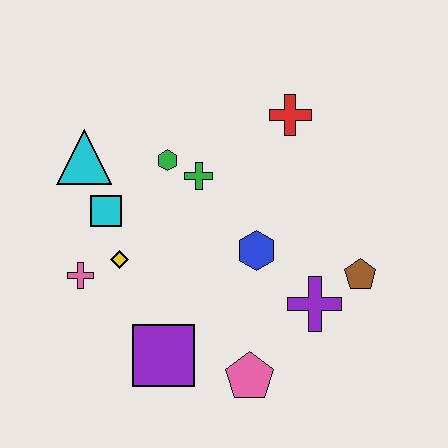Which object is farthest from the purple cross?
The cyan triangle is farthest from the purple cross.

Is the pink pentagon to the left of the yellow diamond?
No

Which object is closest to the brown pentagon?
The purple cross is closest to the brown pentagon.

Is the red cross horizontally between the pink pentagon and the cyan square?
No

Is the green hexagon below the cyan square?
No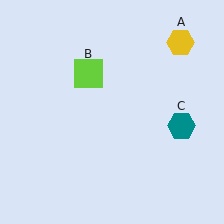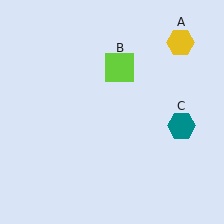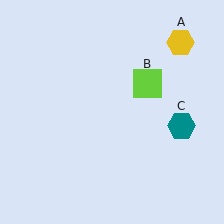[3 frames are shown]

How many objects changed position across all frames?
1 object changed position: lime square (object B).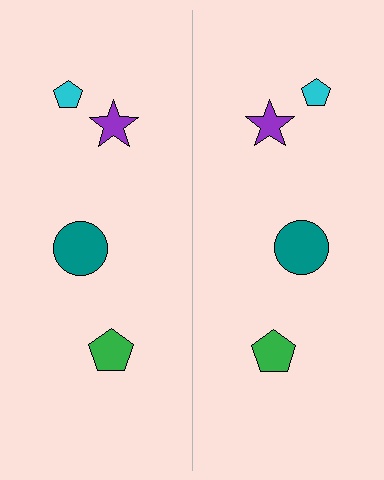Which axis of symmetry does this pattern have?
The pattern has a vertical axis of symmetry running through the center of the image.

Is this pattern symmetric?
Yes, this pattern has bilateral (reflection) symmetry.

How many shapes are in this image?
There are 8 shapes in this image.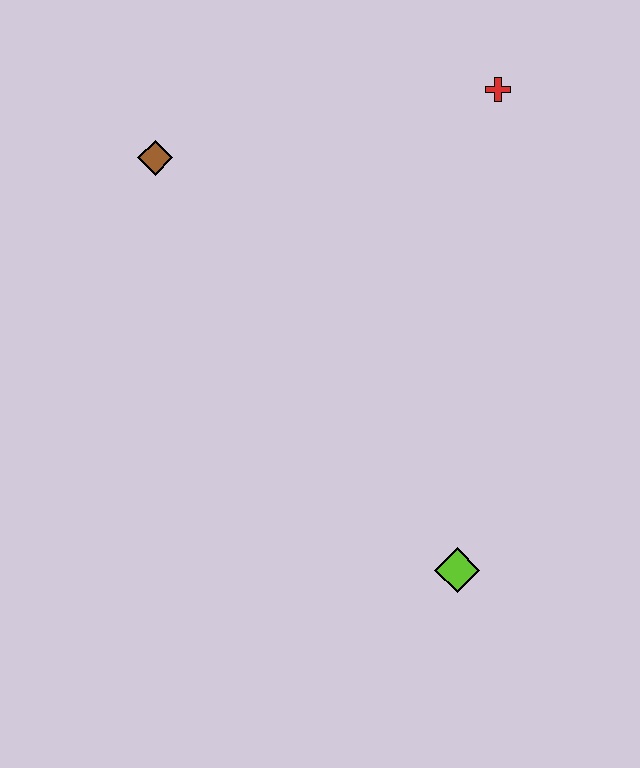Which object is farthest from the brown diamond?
The lime diamond is farthest from the brown diamond.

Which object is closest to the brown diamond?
The red cross is closest to the brown diamond.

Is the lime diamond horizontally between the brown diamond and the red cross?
Yes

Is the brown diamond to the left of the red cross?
Yes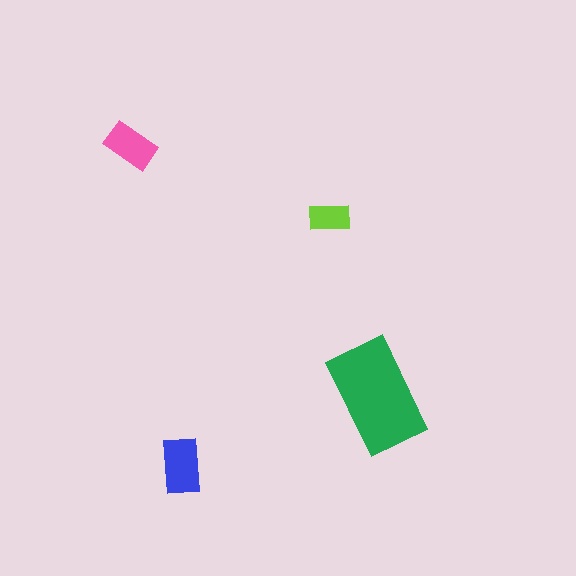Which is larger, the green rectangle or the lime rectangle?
The green one.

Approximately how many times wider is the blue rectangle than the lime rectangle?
About 1.5 times wider.